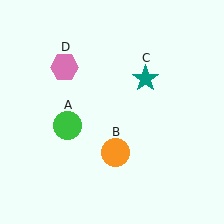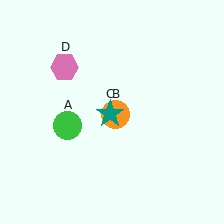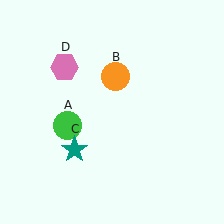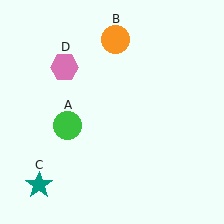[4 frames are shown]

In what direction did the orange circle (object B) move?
The orange circle (object B) moved up.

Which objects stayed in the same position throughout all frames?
Green circle (object A) and pink hexagon (object D) remained stationary.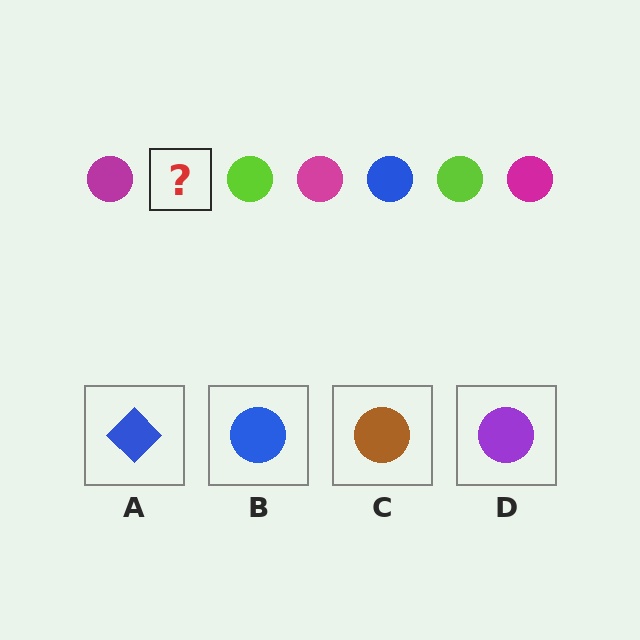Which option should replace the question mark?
Option B.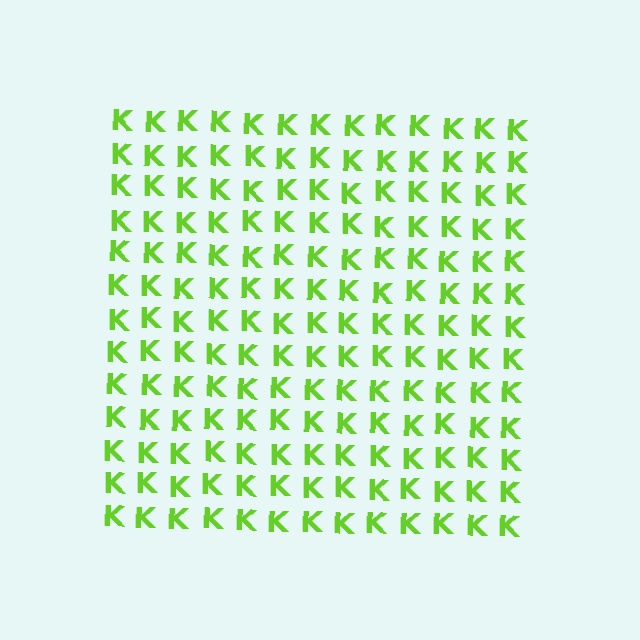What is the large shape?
The large shape is a square.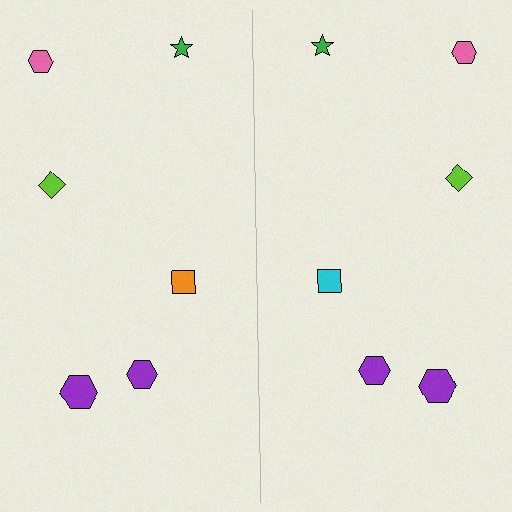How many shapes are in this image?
There are 12 shapes in this image.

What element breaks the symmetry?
The cyan square on the right side breaks the symmetry — its mirror counterpart is orange.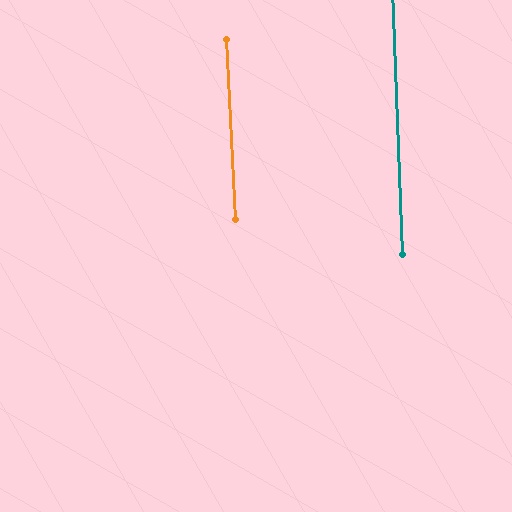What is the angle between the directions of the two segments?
Approximately 1 degree.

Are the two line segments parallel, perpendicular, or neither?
Parallel — their directions differ by only 0.7°.